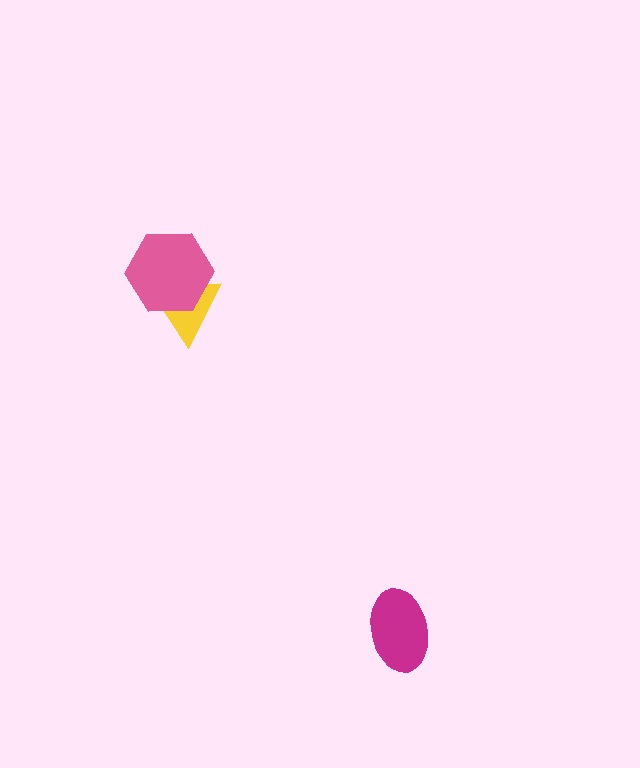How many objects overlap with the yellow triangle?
1 object overlaps with the yellow triangle.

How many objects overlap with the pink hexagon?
1 object overlaps with the pink hexagon.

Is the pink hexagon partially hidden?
No, no other shape covers it.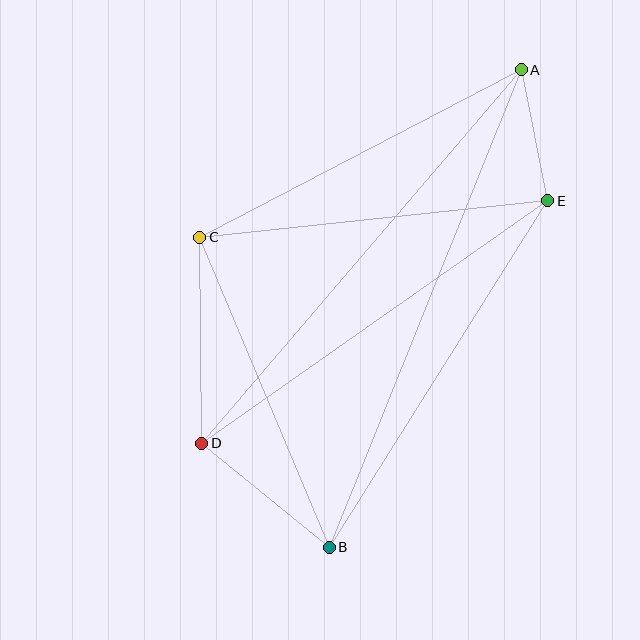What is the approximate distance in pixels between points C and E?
The distance between C and E is approximately 350 pixels.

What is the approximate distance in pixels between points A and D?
The distance between A and D is approximately 491 pixels.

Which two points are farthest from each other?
Points A and B are farthest from each other.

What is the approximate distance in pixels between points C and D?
The distance between C and D is approximately 206 pixels.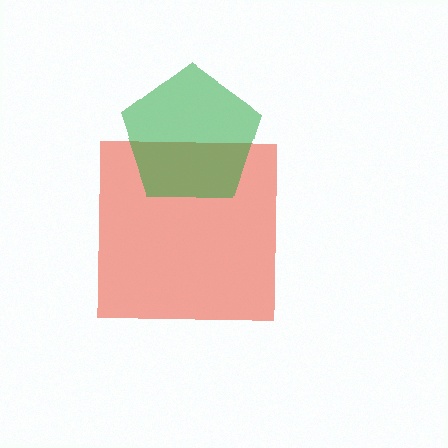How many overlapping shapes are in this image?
There are 2 overlapping shapes in the image.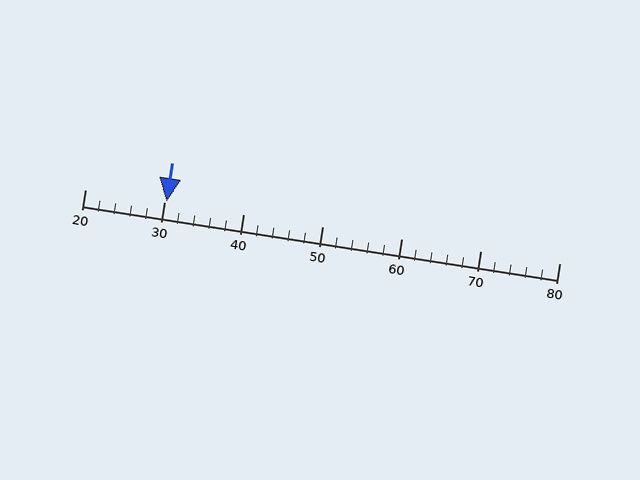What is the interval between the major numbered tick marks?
The major tick marks are spaced 10 units apart.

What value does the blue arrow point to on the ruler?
The blue arrow points to approximately 30.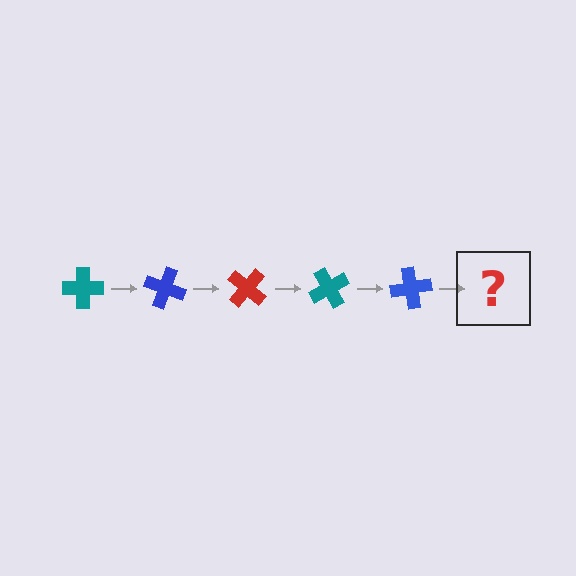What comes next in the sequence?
The next element should be a red cross, rotated 100 degrees from the start.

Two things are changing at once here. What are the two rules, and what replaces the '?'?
The two rules are that it rotates 20 degrees each step and the color cycles through teal, blue, and red. The '?' should be a red cross, rotated 100 degrees from the start.